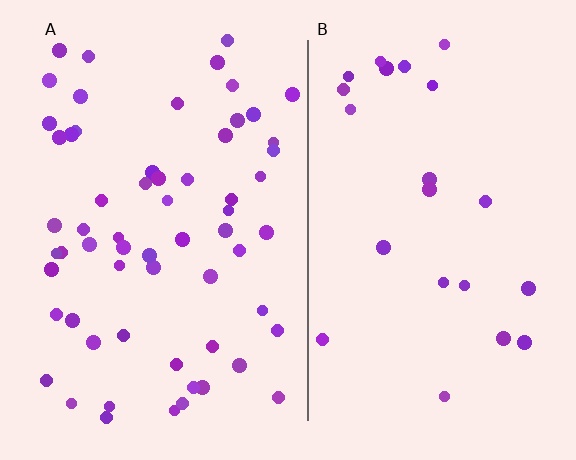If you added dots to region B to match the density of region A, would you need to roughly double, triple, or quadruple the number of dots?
Approximately triple.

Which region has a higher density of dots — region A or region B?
A (the left).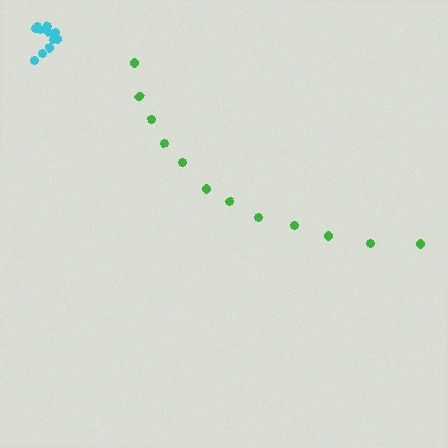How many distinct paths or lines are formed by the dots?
There are 2 distinct paths.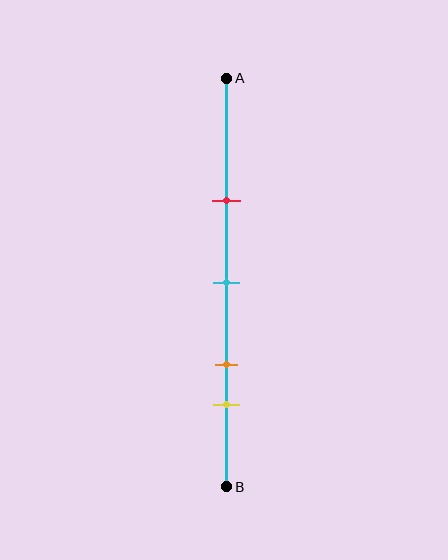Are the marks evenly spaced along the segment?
No, the marks are not evenly spaced.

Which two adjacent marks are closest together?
The orange and yellow marks are the closest adjacent pair.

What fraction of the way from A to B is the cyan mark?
The cyan mark is approximately 50% (0.5) of the way from A to B.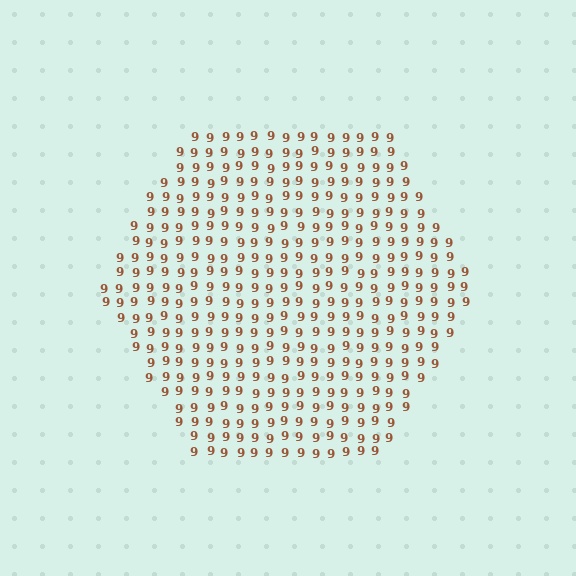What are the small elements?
The small elements are digit 9's.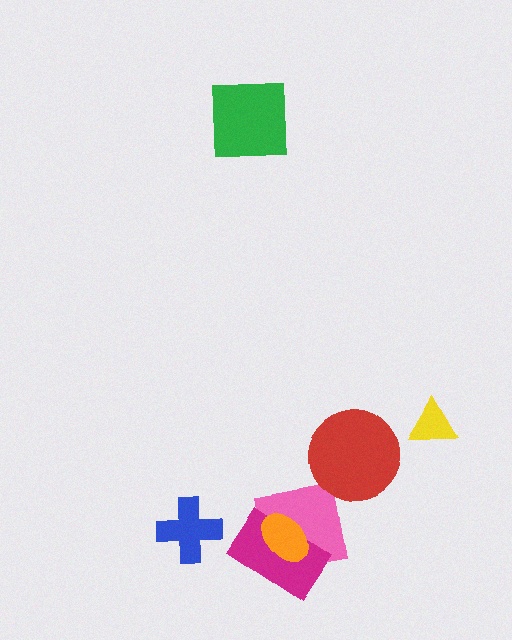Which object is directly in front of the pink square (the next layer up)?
The magenta rectangle is directly in front of the pink square.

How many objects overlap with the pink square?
2 objects overlap with the pink square.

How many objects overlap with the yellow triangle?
0 objects overlap with the yellow triangle.